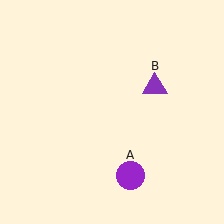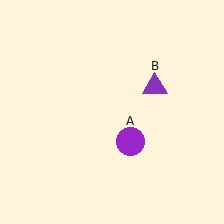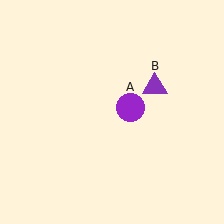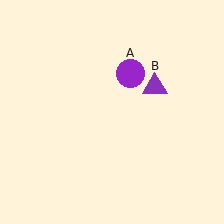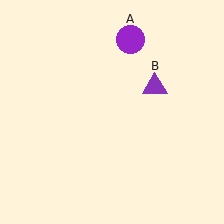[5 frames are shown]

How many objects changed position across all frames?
1 object changed position: purple circle (object A).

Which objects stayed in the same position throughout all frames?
Purple triangle (object B) remained stationary.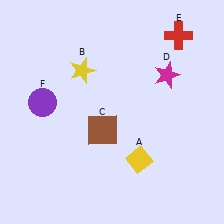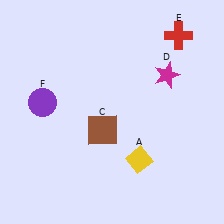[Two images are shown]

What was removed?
The yellow star (B) was removed in Image 2.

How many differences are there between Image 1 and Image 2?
There is 1 difference between the two images.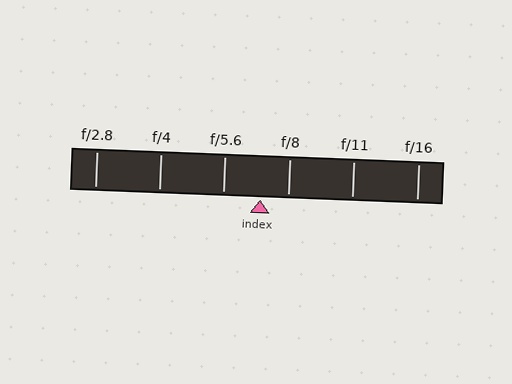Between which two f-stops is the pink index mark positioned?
The index mark is between f/5.6 and f/8.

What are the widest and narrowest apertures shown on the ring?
The widest aperture shown is f/2.8 and the narrowest is f/16.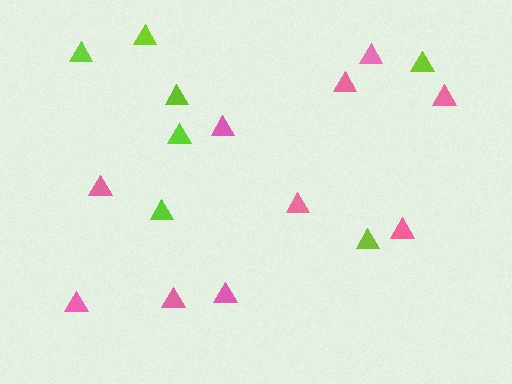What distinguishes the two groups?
There are 2 groups: one group of pink triangles (10) and one group of lime triangles (7).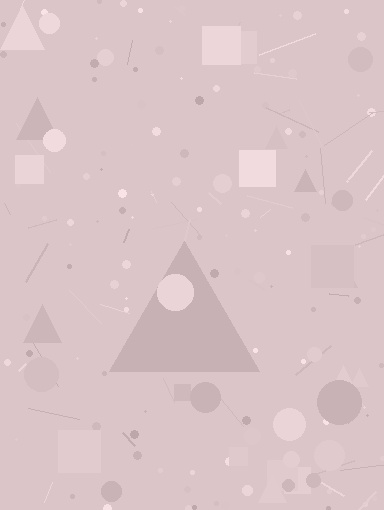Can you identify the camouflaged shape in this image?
The camouflaged shape is a triangle.